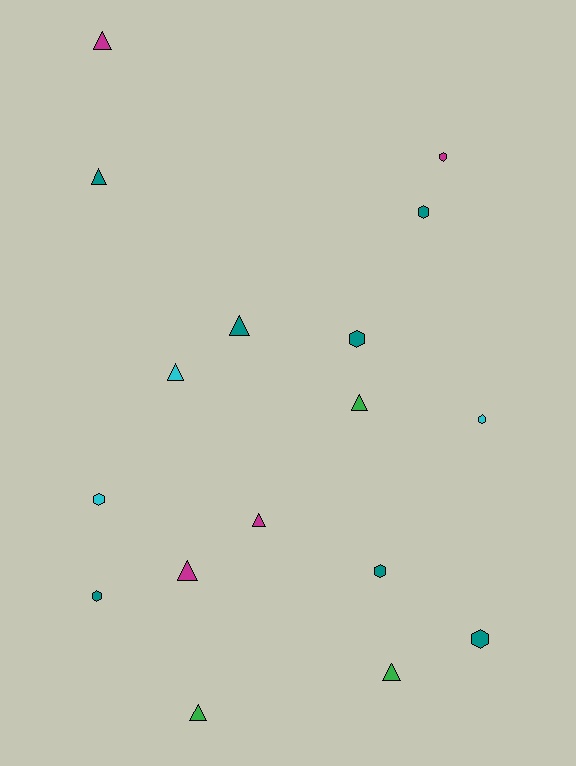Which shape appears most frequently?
Triangle, with 9 objects.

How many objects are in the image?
There are 17 objects.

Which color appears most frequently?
Teal, with 7 objects.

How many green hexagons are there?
There are no green hexagons.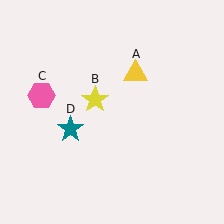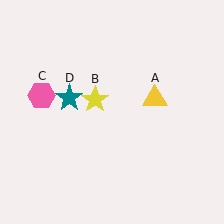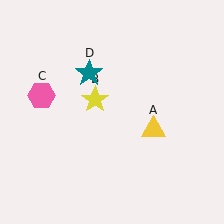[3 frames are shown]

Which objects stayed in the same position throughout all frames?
Yellow star (object B) and pink hexagon (object C) remained stationary.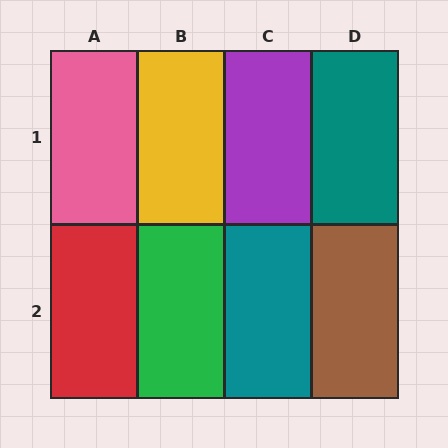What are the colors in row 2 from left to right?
Red, green, teal, brown.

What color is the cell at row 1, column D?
Teal.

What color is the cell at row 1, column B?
Yellow.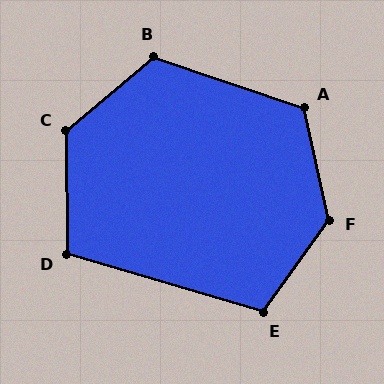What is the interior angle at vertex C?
Approximately 130 degrees (obtuse).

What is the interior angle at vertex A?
Approximately 121 degrees (obtuse).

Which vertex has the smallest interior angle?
D, at approximately 107 degrees.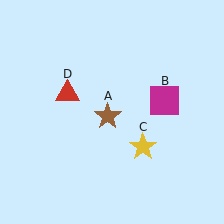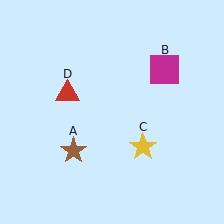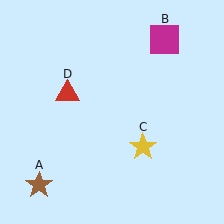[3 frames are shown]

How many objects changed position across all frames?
2 objects changed position: brown star (object A), magenta square (object B).